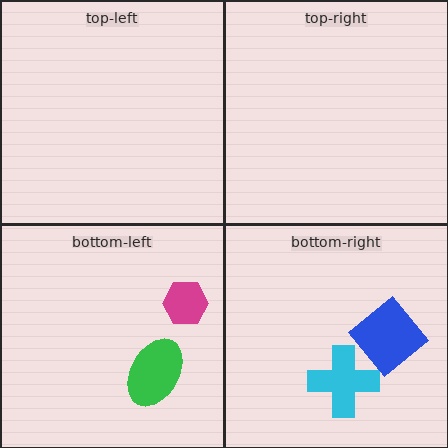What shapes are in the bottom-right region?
The cyan cross, the blue diamond.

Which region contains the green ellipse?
The bottom-left region.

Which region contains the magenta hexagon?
The bottom-left region.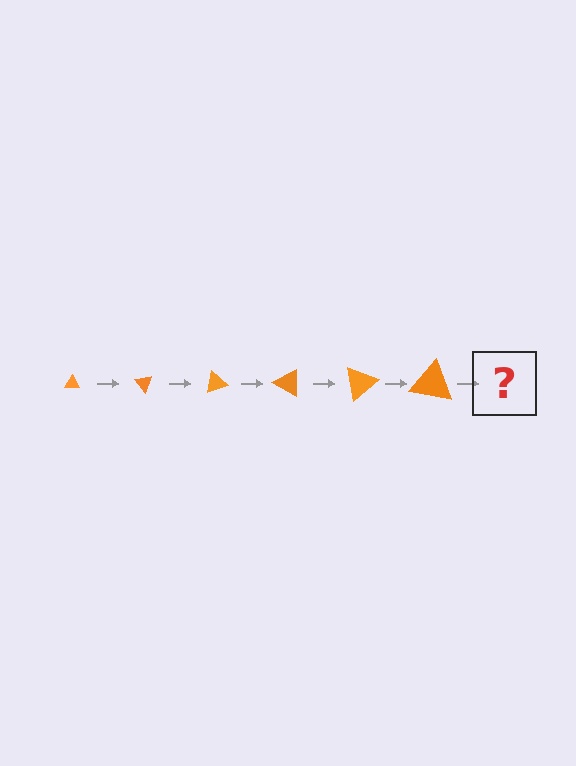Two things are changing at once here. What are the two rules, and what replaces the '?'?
The two rules are that the triangle grows larger each step and it rotates 50 degrees each step. The '?' should be a triangle, larger than the previous one and rotated 300 degrees from the start.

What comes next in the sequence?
The next element should be a triangle, larger than the previous one and rotated 300 degrees from the start.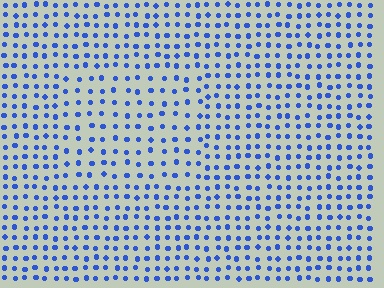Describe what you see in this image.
The image contains small blue elements arranged at two different densities. A rectangle-shaped region is visible where the elements are less densely packed than the surrounding area.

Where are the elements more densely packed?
The elements are more densely packed outside the rectangle boundary.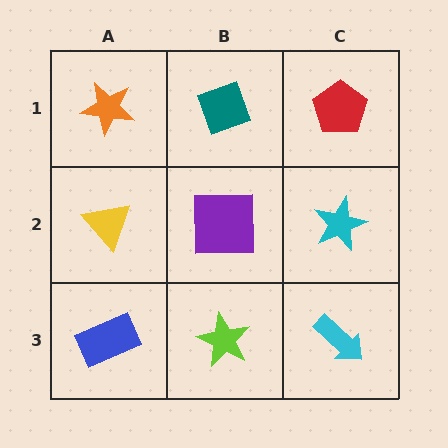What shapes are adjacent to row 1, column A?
A yellow triangle (row 2, column A), a teal diamond (row 1, column B).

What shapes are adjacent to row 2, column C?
A red pentagon (row 1, column C), a cyan arrow (row 3, column C), a purple square (row 2, column B).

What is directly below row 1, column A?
A yellow triangle.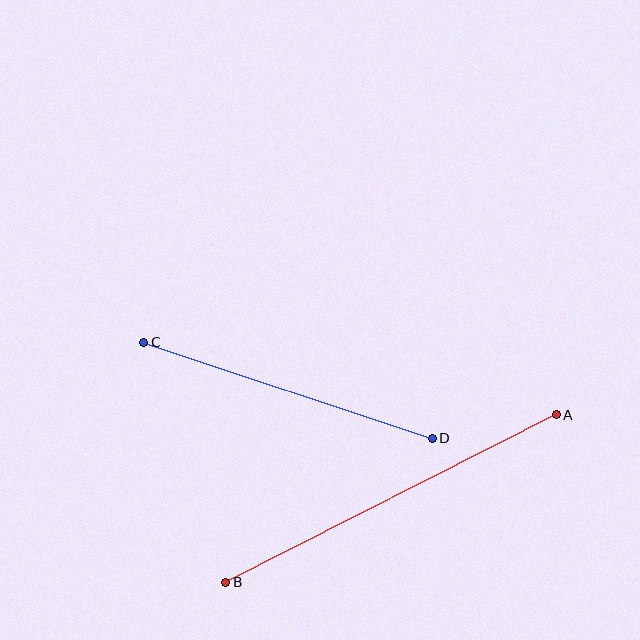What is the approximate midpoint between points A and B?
The midpoint is at approximately (391, 498) pixels.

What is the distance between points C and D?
The distance is approximately 304 pixels.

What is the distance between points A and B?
The distance is approximately 370 pixels.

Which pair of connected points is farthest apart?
Points A and B are farthest apart.